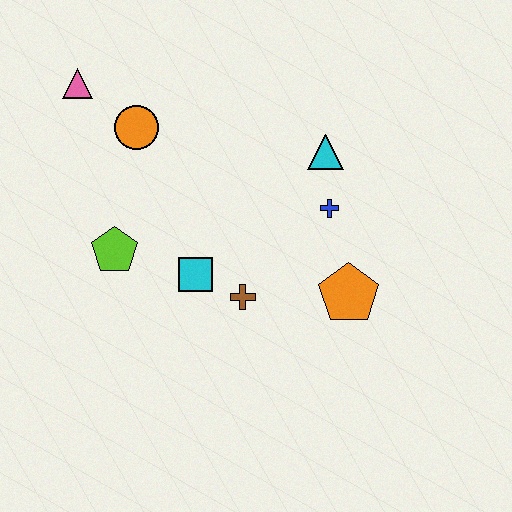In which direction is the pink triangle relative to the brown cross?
The pink triangle is above the brown cross.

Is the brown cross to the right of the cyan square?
Yes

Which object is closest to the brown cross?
The cyan square is closest to the brown cross.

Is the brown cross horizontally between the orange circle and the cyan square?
No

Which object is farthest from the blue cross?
The pink triangle is farthest from the blue cross.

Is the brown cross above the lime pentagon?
No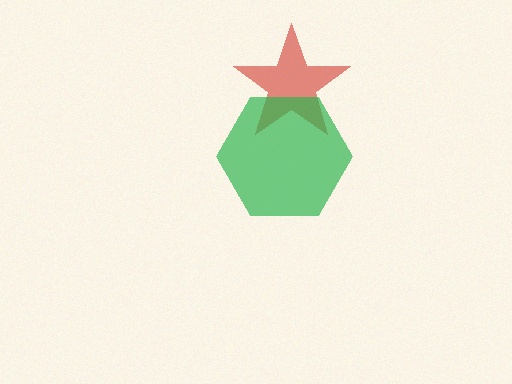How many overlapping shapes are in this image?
There are 2 overlapping shapes in the image.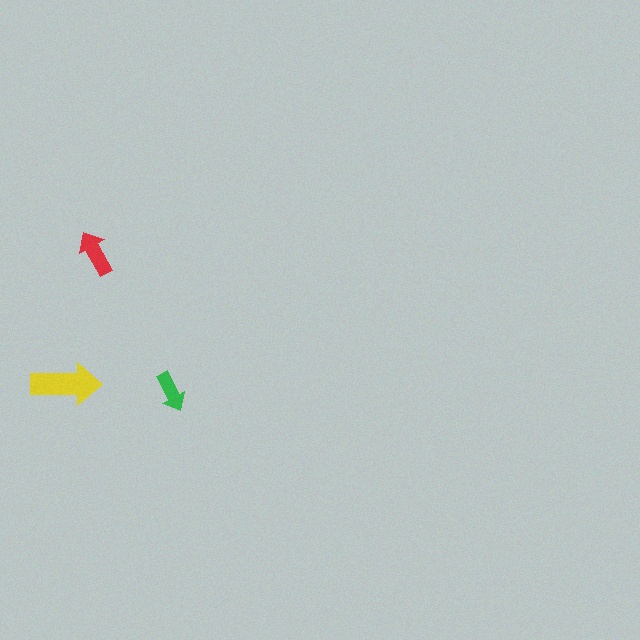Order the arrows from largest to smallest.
the yellow one, the red one, the green one.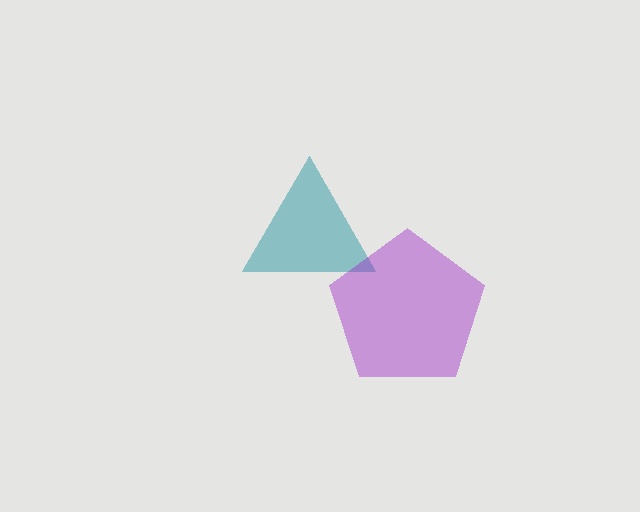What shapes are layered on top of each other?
The layered shapes are: a teal triangle, a purple pentagon.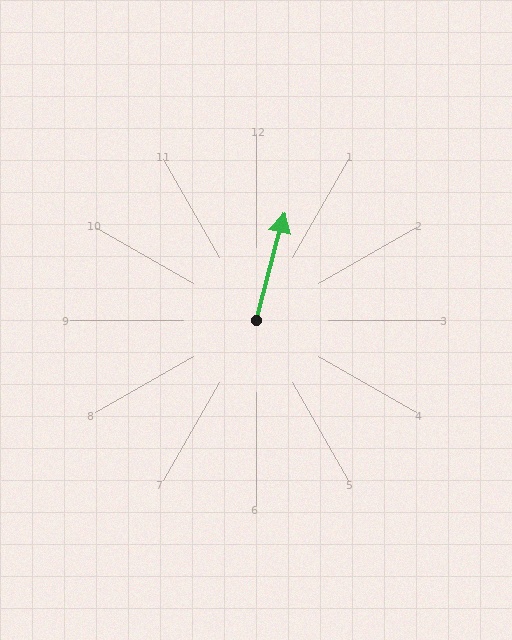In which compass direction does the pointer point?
North.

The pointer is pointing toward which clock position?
Roughly 12 o'clock.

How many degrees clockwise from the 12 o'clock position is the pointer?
Approximately 15 degrees.